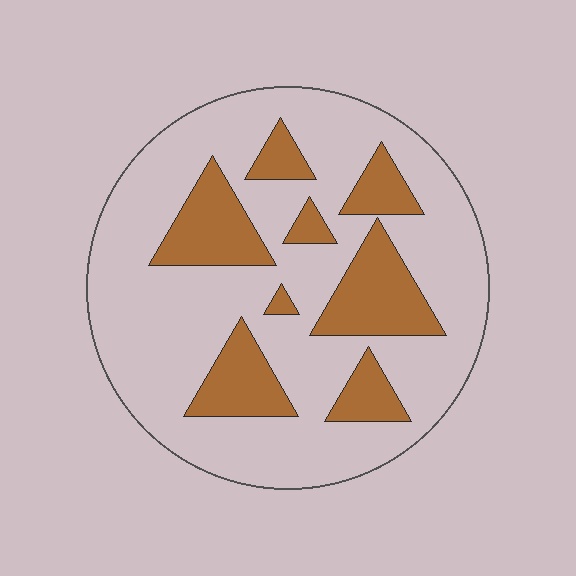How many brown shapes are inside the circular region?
8.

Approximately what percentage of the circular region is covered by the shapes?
Approximately 25%.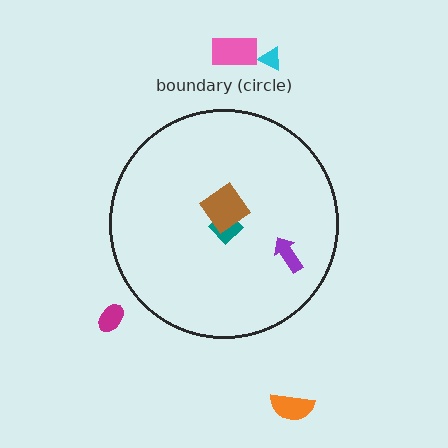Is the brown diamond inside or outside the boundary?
Inside.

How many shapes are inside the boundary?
3 inside, 4 outside.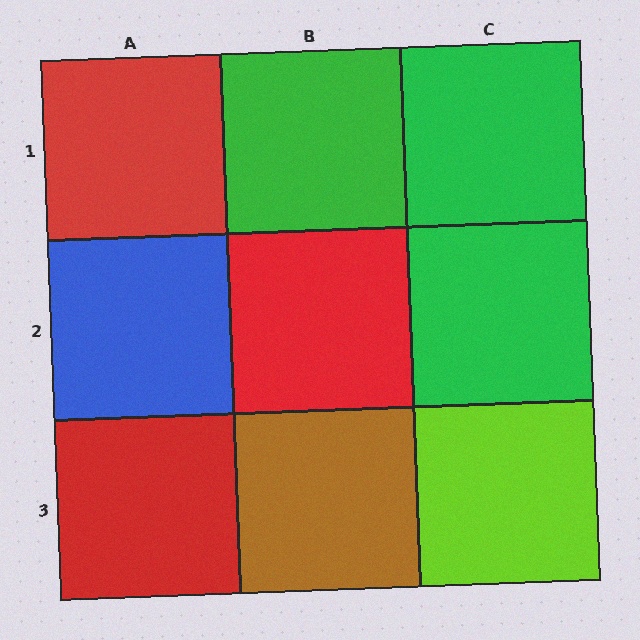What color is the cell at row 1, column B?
Green.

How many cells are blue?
1 cell is blue.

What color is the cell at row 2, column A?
Blue.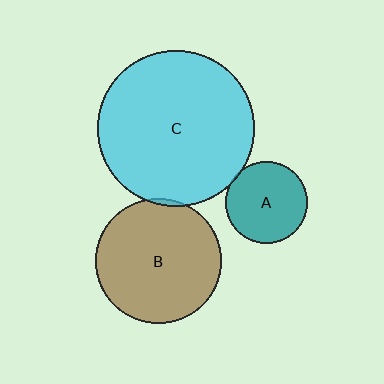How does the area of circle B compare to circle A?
Approximately 2.3 times.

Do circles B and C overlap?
Yes.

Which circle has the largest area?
Circle C (cyan).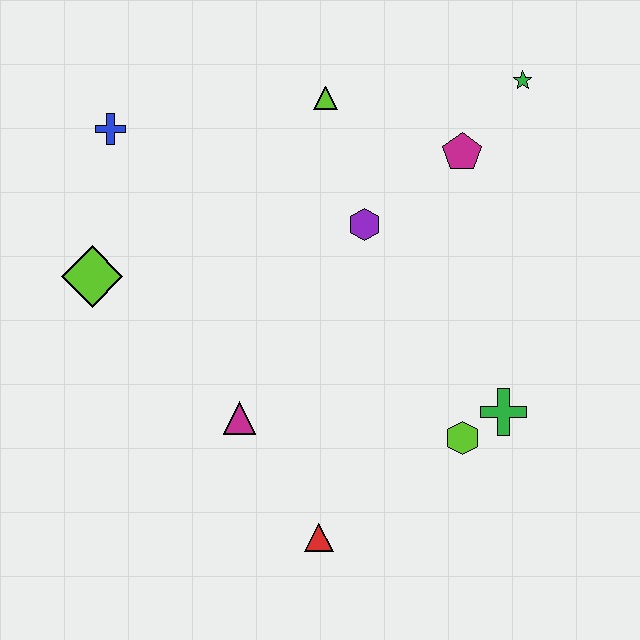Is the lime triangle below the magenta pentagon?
No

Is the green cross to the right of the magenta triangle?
Yes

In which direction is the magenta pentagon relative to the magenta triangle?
The magenta pentagon is above the magenta triangle.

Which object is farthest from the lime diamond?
The green star is farthest from the lime diamond.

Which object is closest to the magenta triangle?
The red triangle is closest to the magenta triangle.